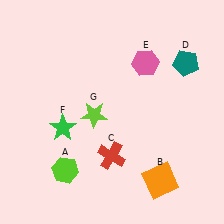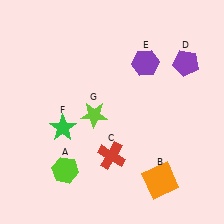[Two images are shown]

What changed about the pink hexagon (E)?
In Image 1, E is pink. In Image 2, it changed to purple.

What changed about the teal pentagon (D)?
In Image 1, D is teal. In Image 2, it changed to purple.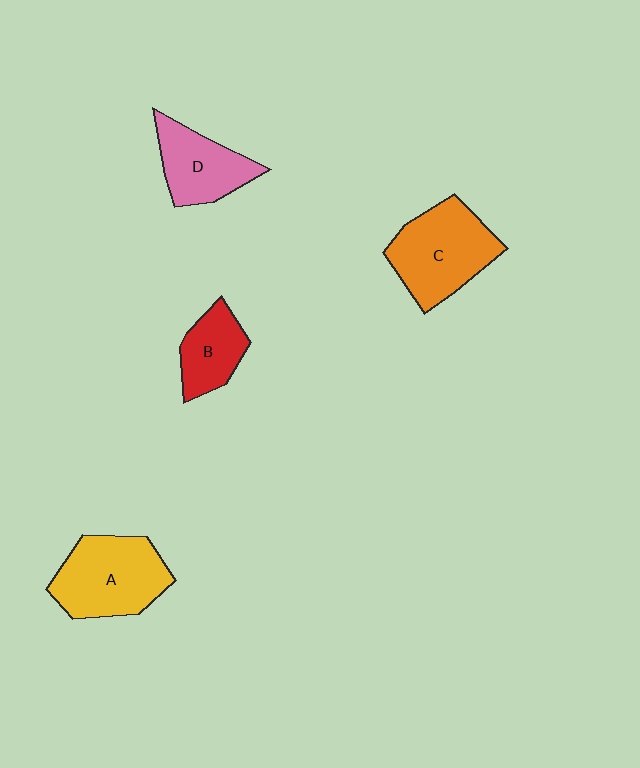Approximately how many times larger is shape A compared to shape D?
Approximately 1.4 times.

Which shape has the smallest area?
Shape B (red).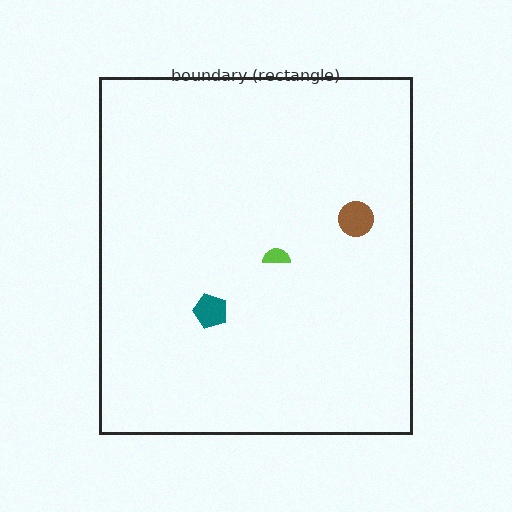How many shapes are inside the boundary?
3 inside, 0 outside.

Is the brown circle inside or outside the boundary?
Inside.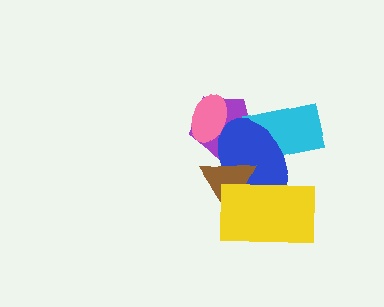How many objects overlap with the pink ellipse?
2 objects overlap with the pink ellipse.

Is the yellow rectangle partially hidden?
No, no other shape covers it.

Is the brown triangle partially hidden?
Yes, it is partially covered by another shape.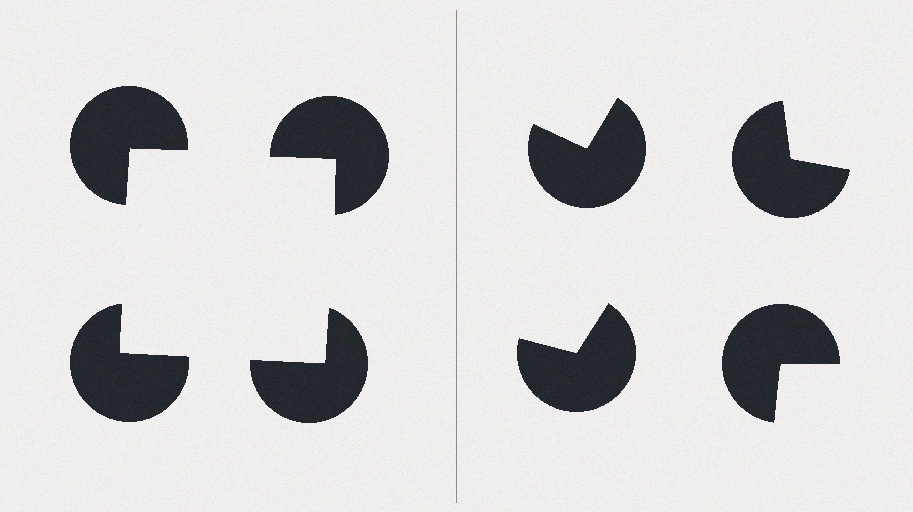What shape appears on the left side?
An illusory square.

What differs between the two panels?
The pac-man discs are positioned identically on both sides; only the wedge orientations differ. On the left they align to a square; on the right they are misaligned.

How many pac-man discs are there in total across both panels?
8 — 4 on each side.